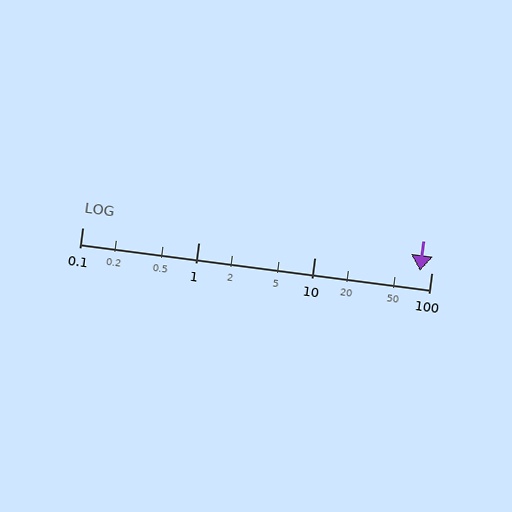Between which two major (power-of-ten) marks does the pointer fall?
The pointer is between 10 and 100.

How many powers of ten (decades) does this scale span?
The scale spans 3 decades, from 0.1 to 100.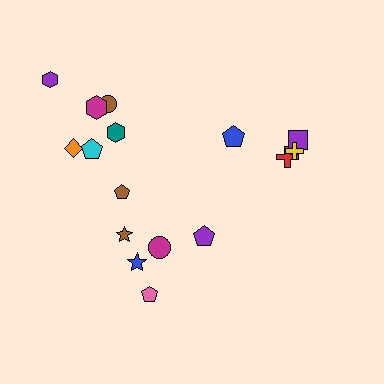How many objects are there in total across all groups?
There are 16 objects.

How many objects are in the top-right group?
There are 4 objects.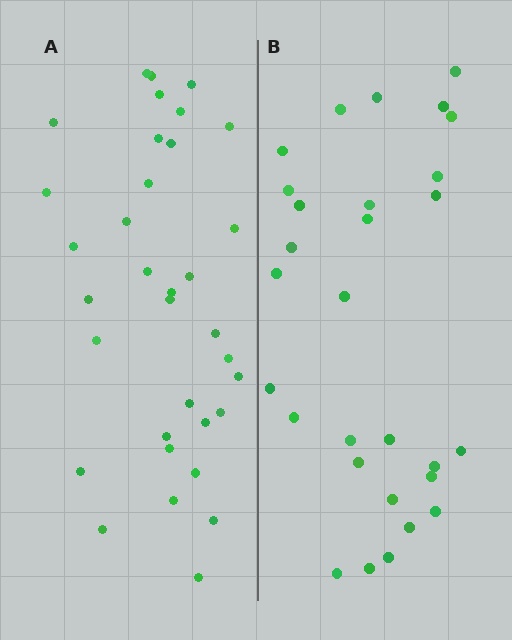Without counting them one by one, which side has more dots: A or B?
Region A (the left region) has more dots.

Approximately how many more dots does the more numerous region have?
Region A has about 5 more dots than region B.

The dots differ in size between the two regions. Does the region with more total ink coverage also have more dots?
No. Region B has more total ink coverage because its dots are larger, but region A actually contains more individual dots. Total area can be misleading — the number of items is what matters here.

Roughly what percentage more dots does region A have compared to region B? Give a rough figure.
About 15% more.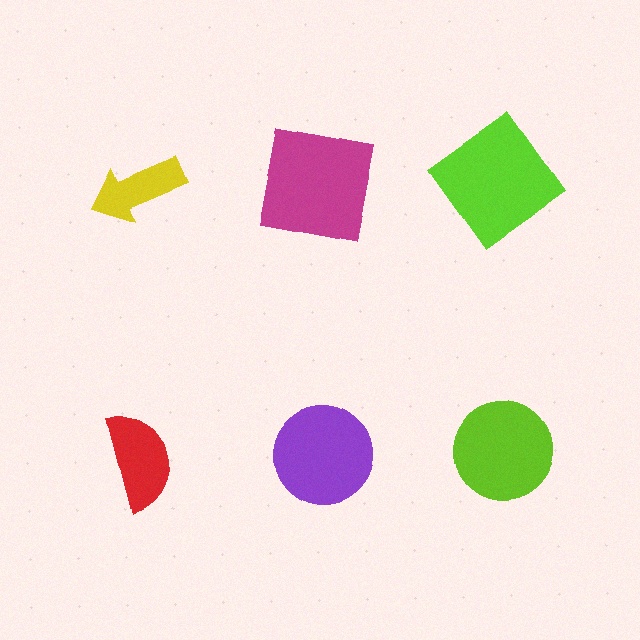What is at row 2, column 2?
A purple circle.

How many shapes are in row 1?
3 shapes.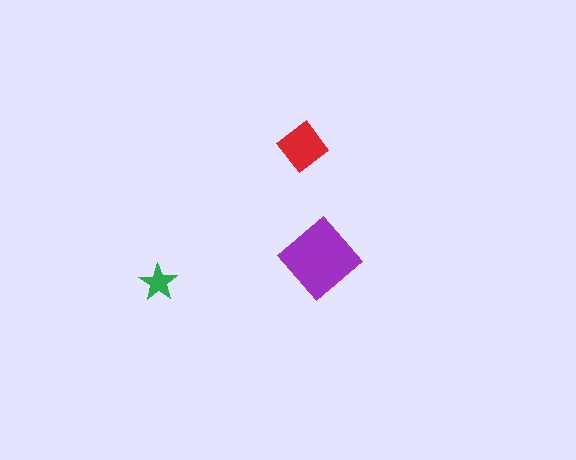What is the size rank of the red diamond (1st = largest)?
2nd.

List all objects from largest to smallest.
The purple diamond, the red diamond, the green star.